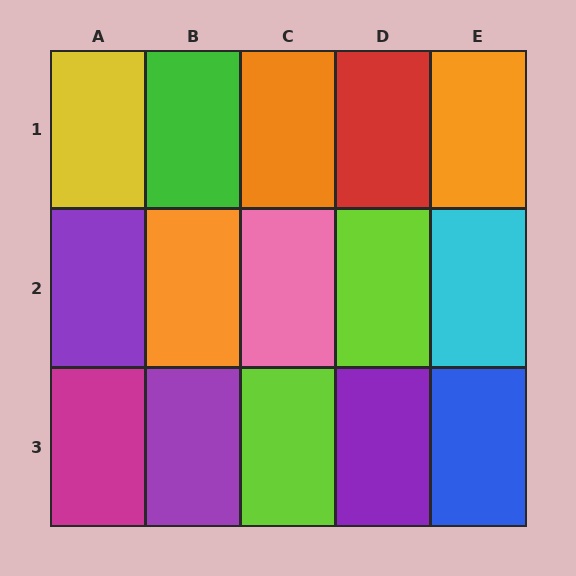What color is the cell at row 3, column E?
Blue.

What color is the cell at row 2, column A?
Purple.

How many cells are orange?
3 cells are orange.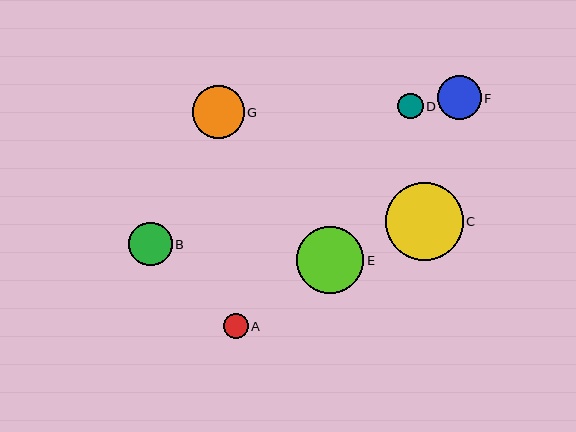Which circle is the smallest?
Circle A is the smallest with a size of approximately 25 pixels.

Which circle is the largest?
Circle C is the largest with a size of approximately 78 pixels.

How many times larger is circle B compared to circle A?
Circle B is approximately 1.7 times the size of circle A.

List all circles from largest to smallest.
From largest to smallest: C, E, G, F, B, D, A.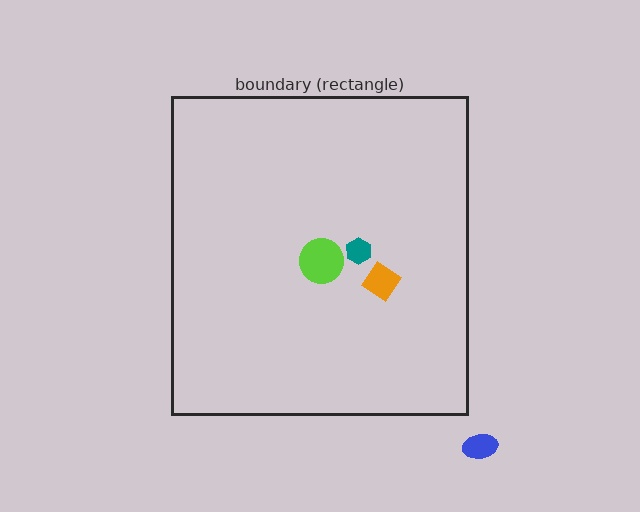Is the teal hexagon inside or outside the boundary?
Inside.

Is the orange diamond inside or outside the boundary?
Inside.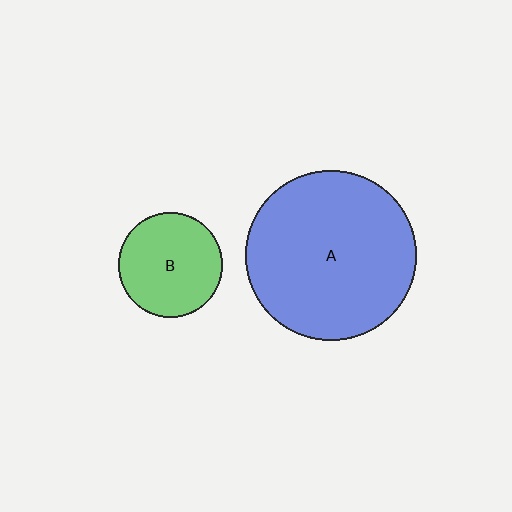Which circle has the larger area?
Circle A (blue).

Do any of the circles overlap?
No, none of the circles overlap.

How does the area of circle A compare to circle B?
Approximately 2.7 times.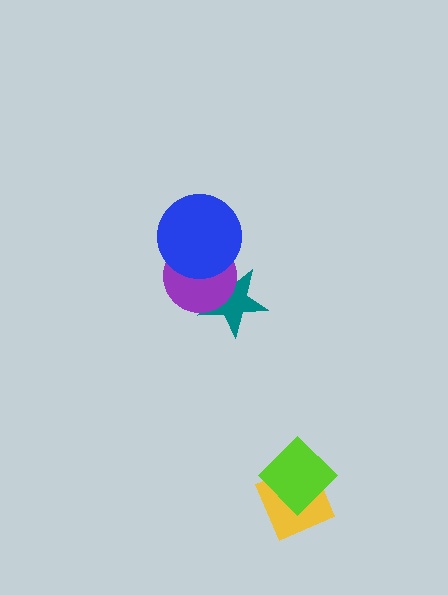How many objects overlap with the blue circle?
1 object overlaps with the blue circle.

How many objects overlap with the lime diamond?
1 object overlaps with the lime diamond.